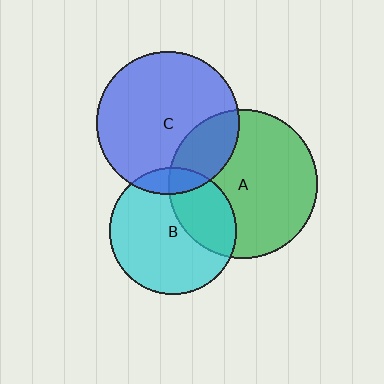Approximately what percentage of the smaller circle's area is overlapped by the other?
Approximately 10%.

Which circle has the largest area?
Circle A (green).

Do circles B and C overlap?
Yes.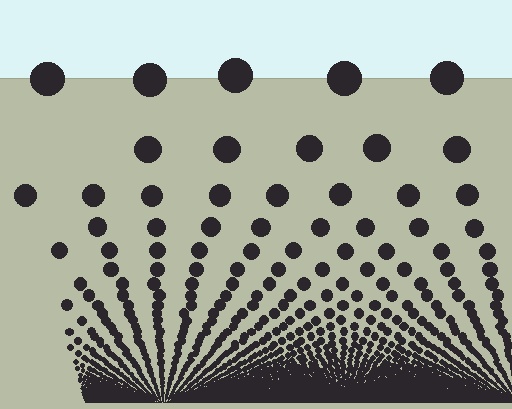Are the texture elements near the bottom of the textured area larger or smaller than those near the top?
Smaller. The gradient is inverted — elements near the bottom are smaller and denser.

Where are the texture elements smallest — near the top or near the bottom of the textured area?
Near the bottom.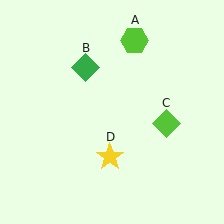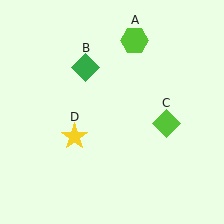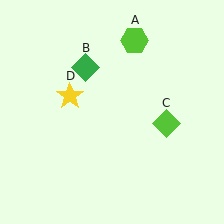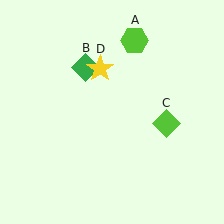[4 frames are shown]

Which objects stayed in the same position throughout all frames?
Lime hexagon (object A) and green diamond (object B) and lime diamond (object C) remained stationary.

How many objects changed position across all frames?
1 object changed position: yellow star (object D).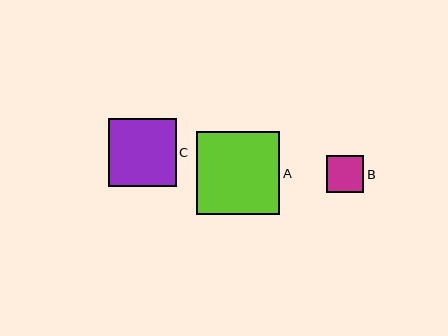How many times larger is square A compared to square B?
Square A is approximately 2.2 times the size of square B.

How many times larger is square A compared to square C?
Square A is approximately 1.2 times the size of square C.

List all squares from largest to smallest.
From largest to smallest: A, C, B.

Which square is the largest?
Square A is the largest with a size of approximately 84 pixels.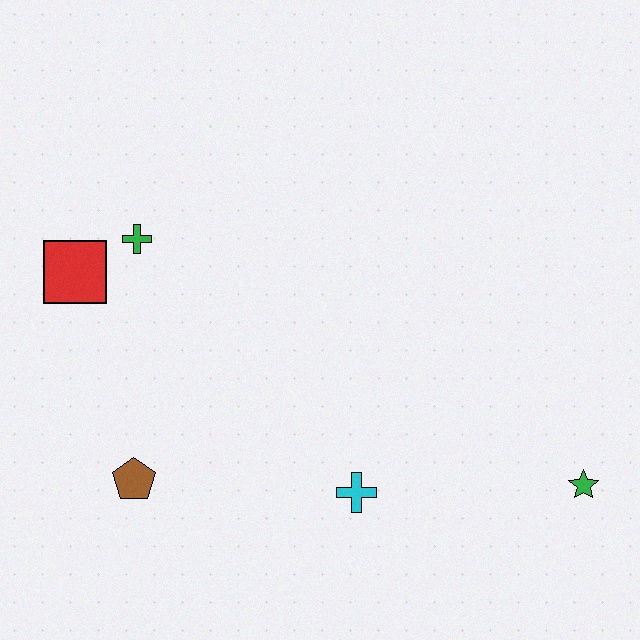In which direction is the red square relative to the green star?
The red square is to the left of the green star.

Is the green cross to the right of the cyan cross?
No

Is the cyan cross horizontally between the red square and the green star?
Yes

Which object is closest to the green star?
The cyan cross is closest to the green star.